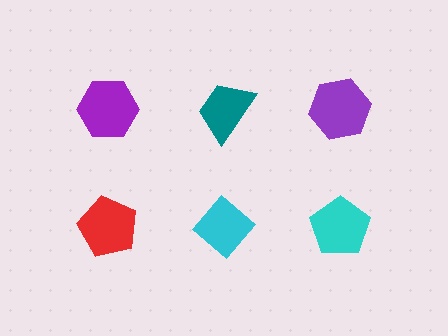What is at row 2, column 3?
A cyan pentagon.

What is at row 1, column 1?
A purple hexagon.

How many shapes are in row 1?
3 shapes.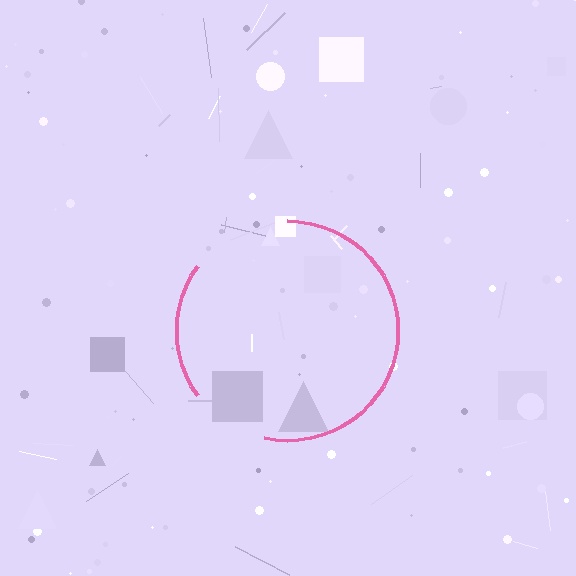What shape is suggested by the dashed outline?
The dashed outline suggests a circle.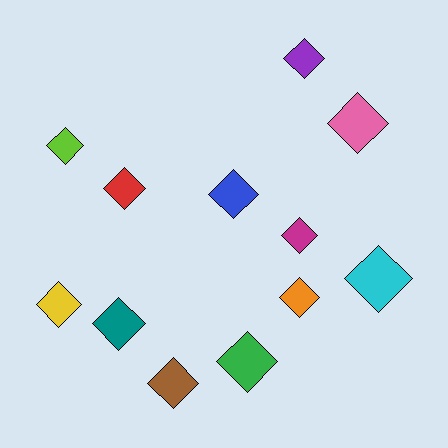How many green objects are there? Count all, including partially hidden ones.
There is 1 green object.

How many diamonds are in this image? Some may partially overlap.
There are 12 diamonds.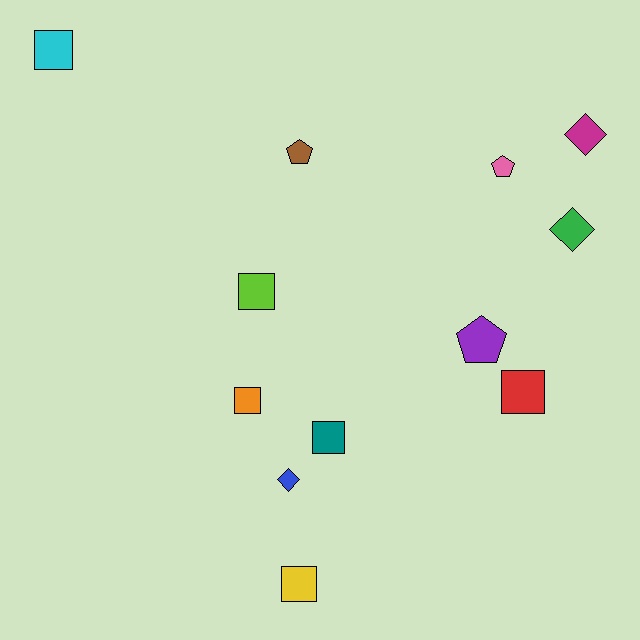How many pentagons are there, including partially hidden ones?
There are 3 pentagons.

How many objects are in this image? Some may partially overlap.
There are 12 objects.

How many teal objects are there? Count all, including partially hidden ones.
There is 1 teal object.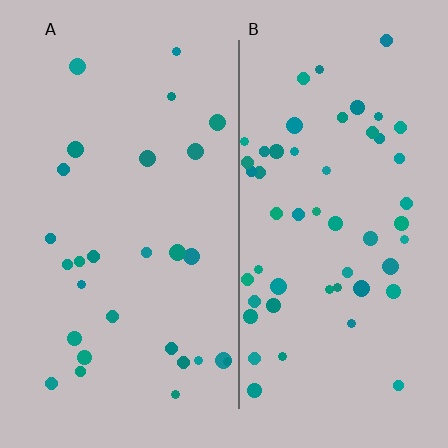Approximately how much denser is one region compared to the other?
Approximately 1.9× — region B over region A.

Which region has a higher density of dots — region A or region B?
B (the right).